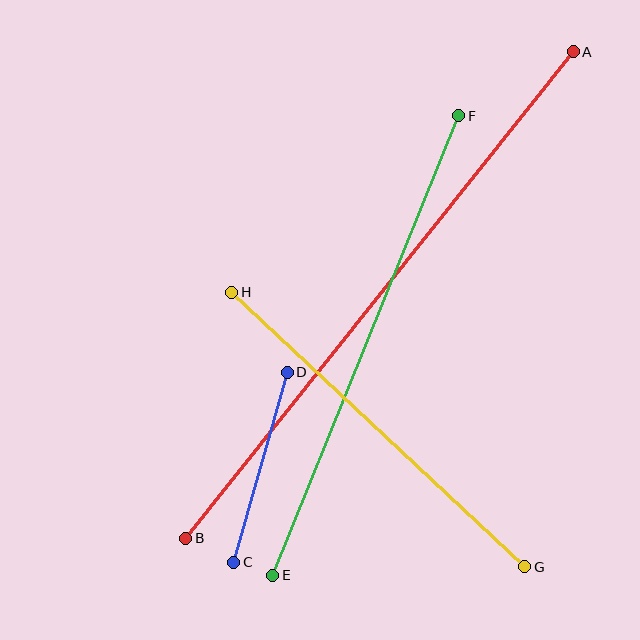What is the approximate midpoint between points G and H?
The midpoint is at approximately (378, 430) pixels.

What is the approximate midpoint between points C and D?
The midpoint is at approximately (260, 467) pixels.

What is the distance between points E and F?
The distance is approximately 496 pixels.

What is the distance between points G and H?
The distance is approximately 401 pixels.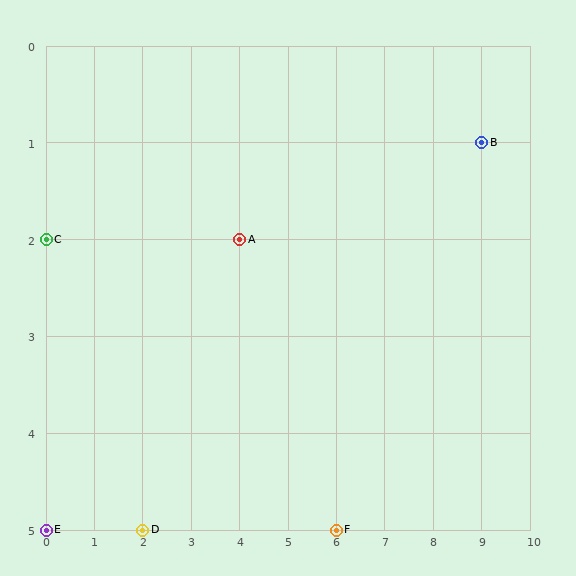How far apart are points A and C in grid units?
Points A and C are 4 columns apart.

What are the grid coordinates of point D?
Point D is at grid coordinates (2, 5).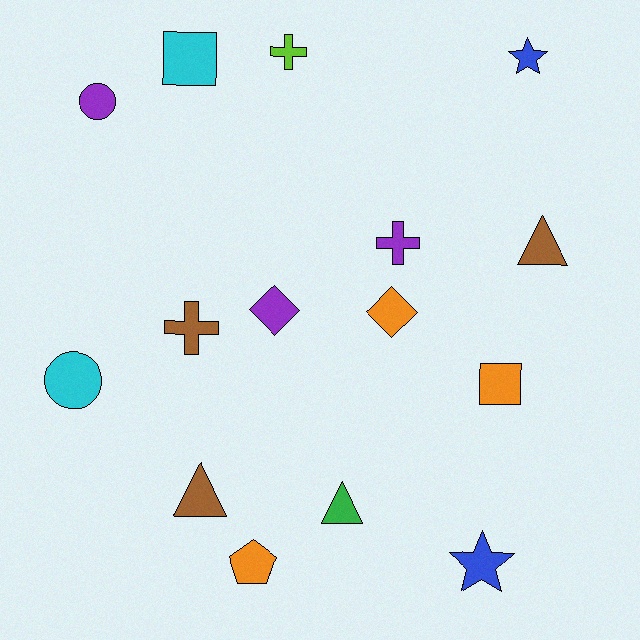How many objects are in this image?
There are 15 objects.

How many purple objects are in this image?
There are 3 purple objects.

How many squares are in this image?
There are 2 squares.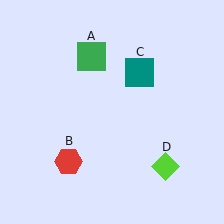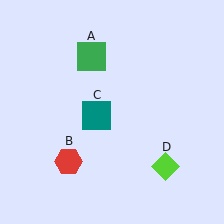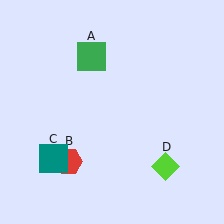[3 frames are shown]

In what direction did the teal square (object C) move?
The teal square (object C) moved down and to the left.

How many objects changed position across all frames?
1 object changed position: teal square (object C).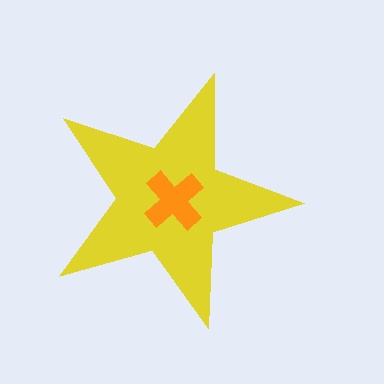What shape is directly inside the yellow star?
The orange cross.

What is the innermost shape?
The orange cross.